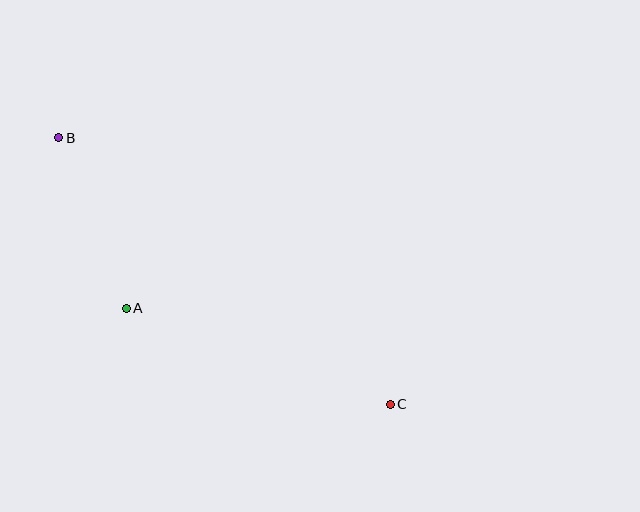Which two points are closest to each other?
Points A and B are closest to each other.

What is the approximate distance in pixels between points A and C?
The distance between A and C is approximately 281 pixels.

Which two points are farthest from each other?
Points B and C are farthest from each other.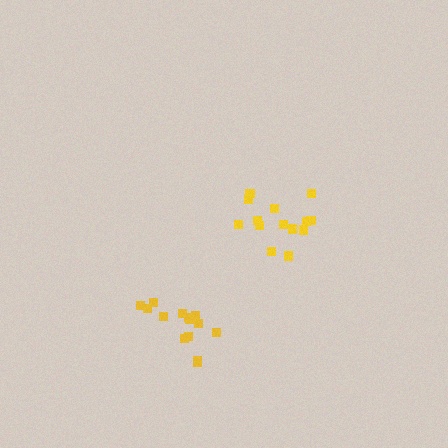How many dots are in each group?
Group 1: 14 dots, Group 2: 14 dots (28 total).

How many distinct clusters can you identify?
There are 2 distinct clusters.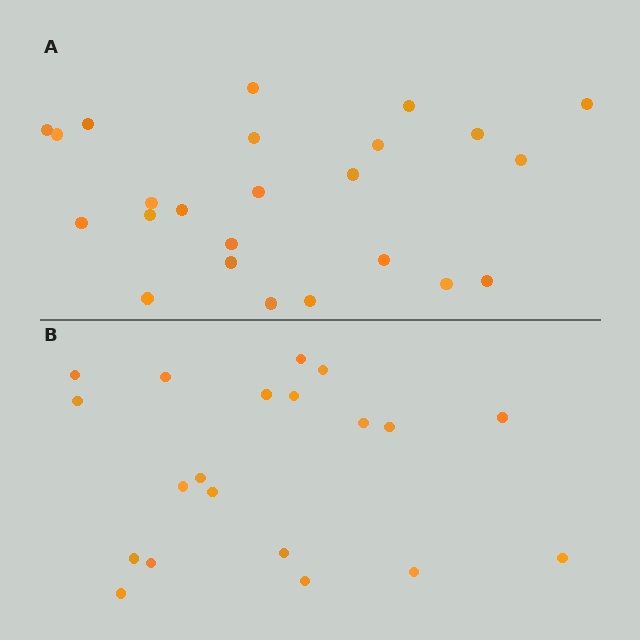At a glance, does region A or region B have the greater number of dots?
Region A (the top region) has more dots.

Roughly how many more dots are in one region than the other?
Region A has about 4 more dots than region B.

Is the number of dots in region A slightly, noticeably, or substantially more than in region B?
Region A has only slightly more — the two regions are fairly close. The ratio is roughly 1.2 to 1.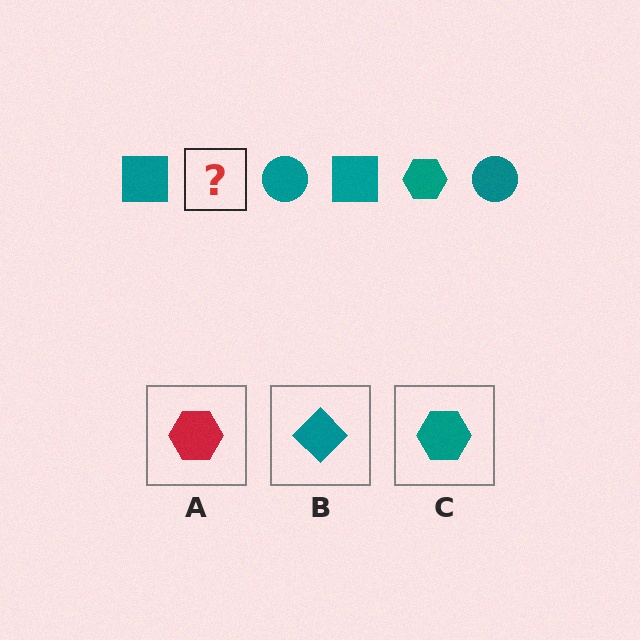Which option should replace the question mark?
Option C.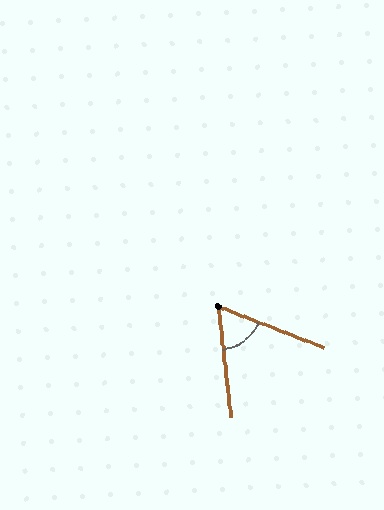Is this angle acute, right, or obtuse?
It is acute.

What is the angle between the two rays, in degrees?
Approximately 62 degrees.